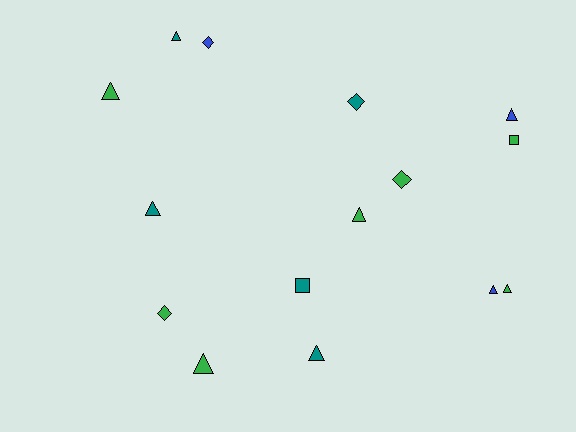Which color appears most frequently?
Green, with 7 objects.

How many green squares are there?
There is 1 green square.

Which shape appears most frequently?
Triangle, with 9 objects.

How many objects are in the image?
There are 15 objects.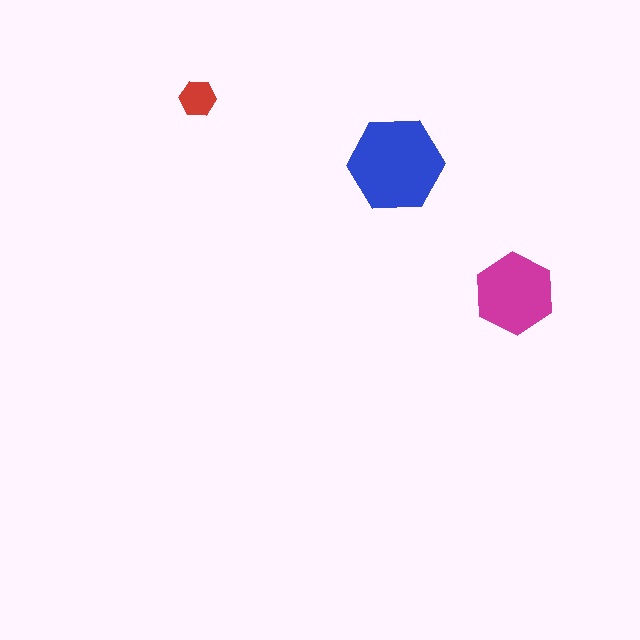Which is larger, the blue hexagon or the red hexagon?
The blue one.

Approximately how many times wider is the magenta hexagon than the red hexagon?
About 2 times wider.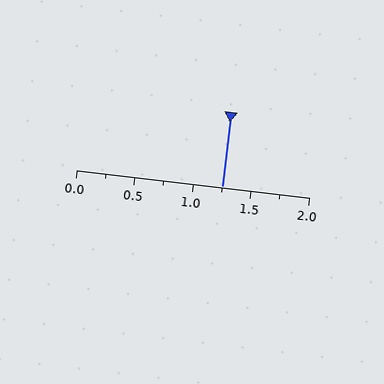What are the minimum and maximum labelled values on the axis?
The axis runs from 0.0 to 2.0.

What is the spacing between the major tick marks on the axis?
The major ticks are spaced 0.5 apart.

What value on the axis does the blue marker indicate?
The marker indicates approximately 1.25.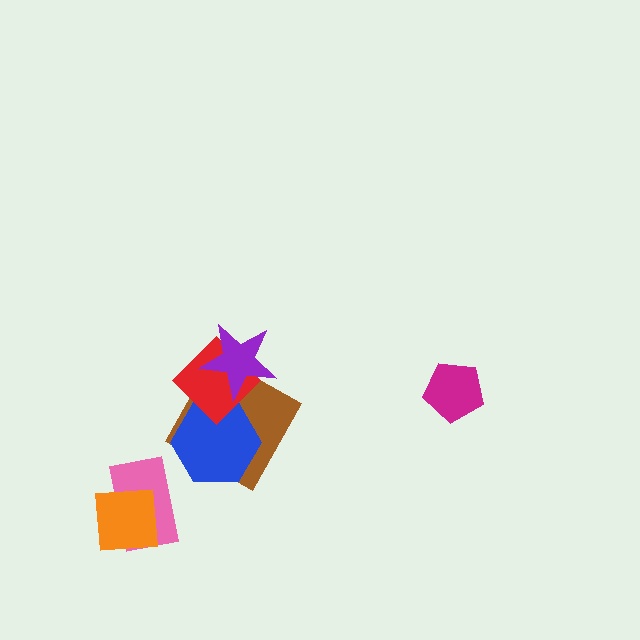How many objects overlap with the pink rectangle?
1 object overlaps with the pink rectangle.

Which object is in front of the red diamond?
The purple star is in front of the red diamond.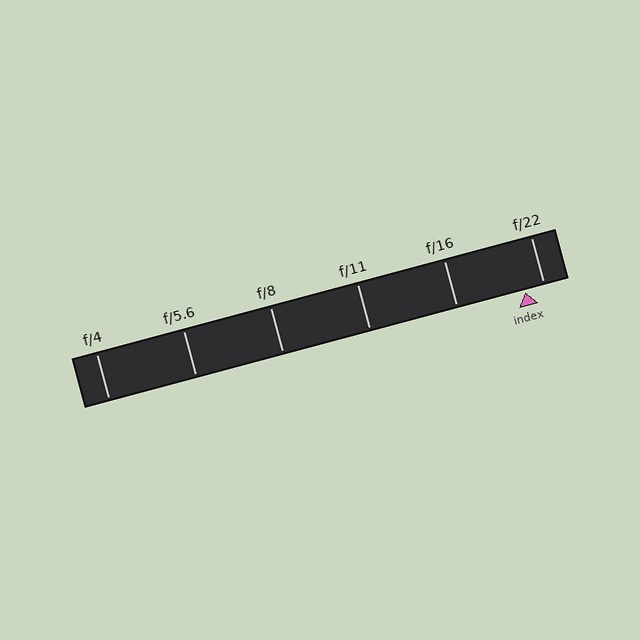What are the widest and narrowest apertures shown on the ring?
The widest aperture shown is f/4 and the narrowest is f/22.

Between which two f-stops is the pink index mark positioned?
The index mark is between f/16 and f/22.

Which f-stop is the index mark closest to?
The index mark is closest to f/22.